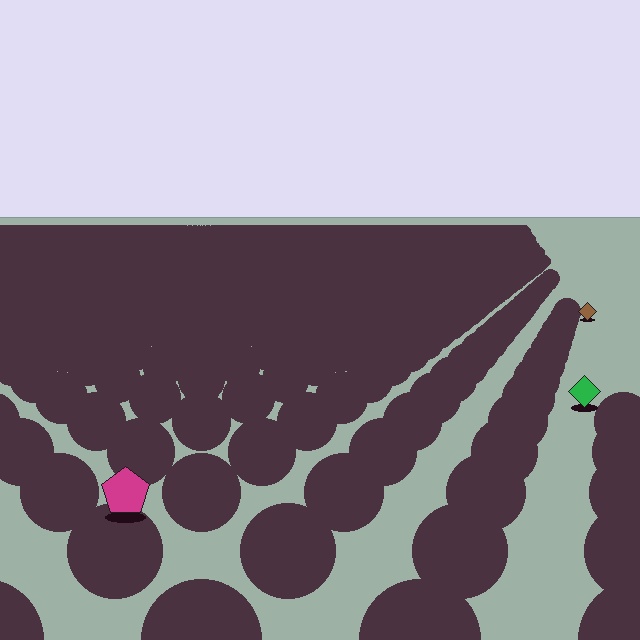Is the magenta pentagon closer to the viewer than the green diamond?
Yes. The magenta pentagon is closer — you can tell from the texture gradient: the ground texture is coarser near it.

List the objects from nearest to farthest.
From nearest to farthest: the magenta pentagon, the green diamond, the brown diamond.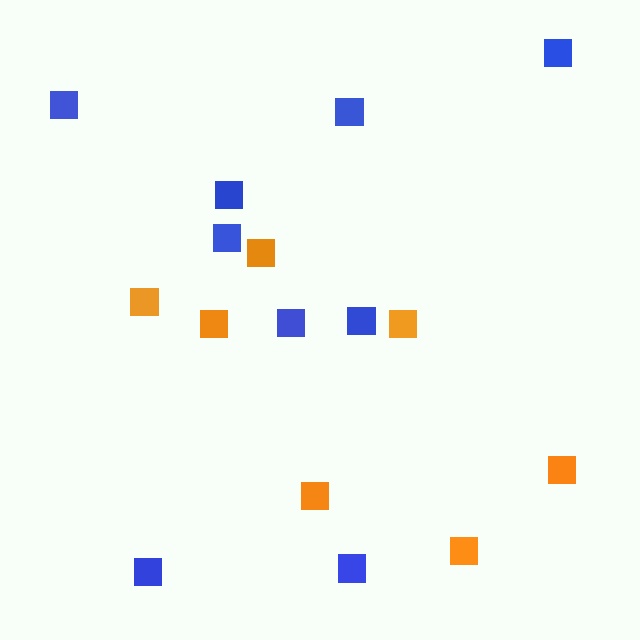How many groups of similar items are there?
There are 2 groups: one group of blue squares (9) and one group of orange squares (7).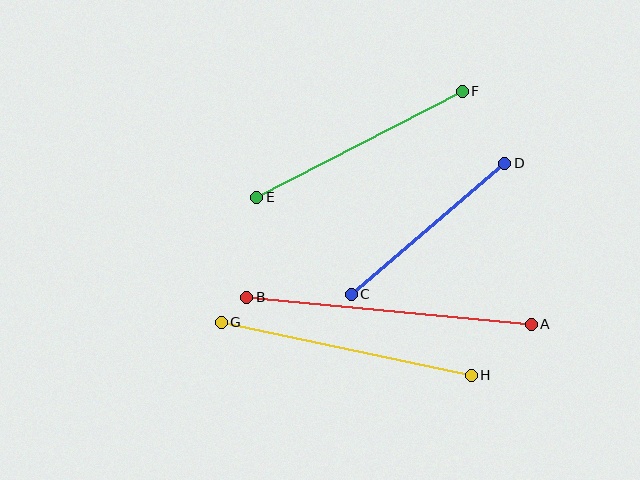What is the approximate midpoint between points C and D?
The midpoint is at approximately (428, 229) pixels.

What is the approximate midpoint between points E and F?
The midpoint is at approximately (359, 144) pixels.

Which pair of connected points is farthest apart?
Points A and B are farthest apart.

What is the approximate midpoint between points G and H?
The midpoint is at approximately (346, 349) pixels.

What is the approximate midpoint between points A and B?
The midpoint is at approximately (389, 311) pixels.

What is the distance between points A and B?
The distance is approximately 286 pixels.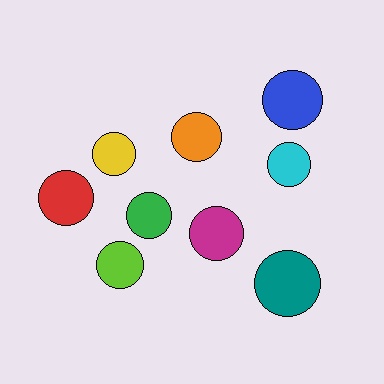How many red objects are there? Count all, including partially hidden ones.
There is 1 red object.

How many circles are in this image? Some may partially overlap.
There are 9 circles.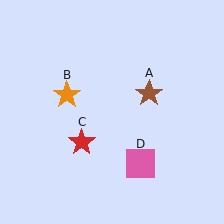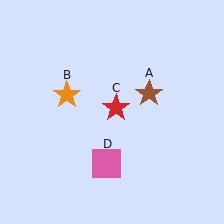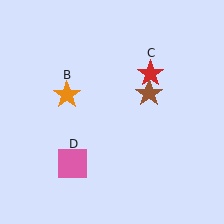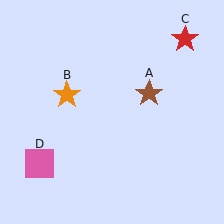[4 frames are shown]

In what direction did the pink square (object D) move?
The pink square (object D) moved left.